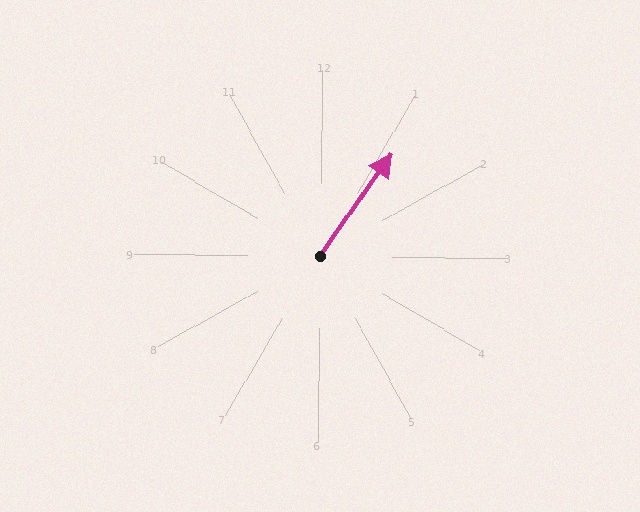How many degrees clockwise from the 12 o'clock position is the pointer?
Approximately 34 degrees.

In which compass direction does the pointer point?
Northeast.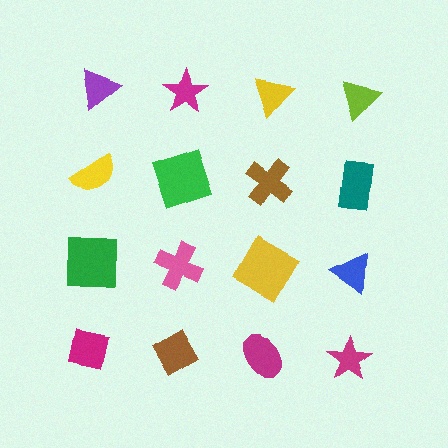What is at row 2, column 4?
A teal rectangle.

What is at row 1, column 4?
A lime triangle.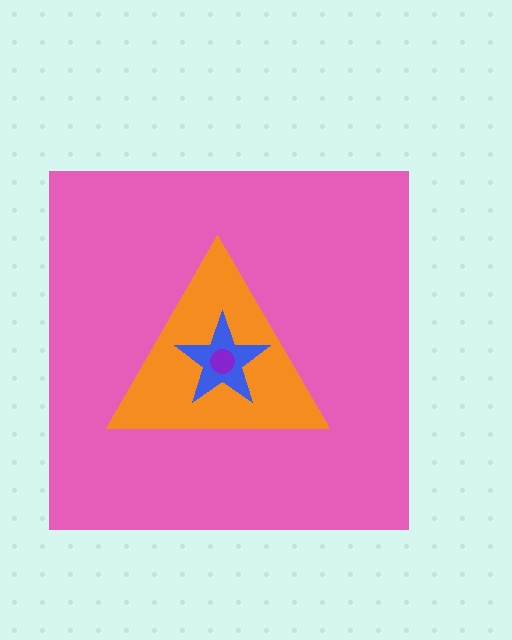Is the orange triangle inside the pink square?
Yes.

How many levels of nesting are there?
4.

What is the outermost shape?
The pink square.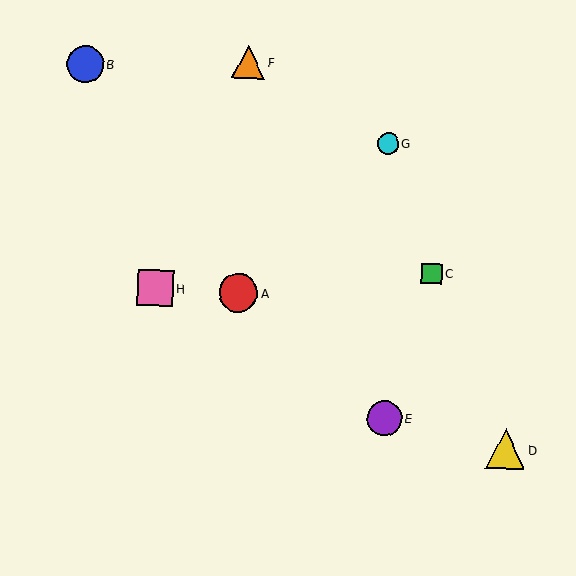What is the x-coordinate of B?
Object B is at x≈85.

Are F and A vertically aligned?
Yes, both are at x≈248.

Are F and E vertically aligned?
No, F is at x≈248 and E is at x≈384.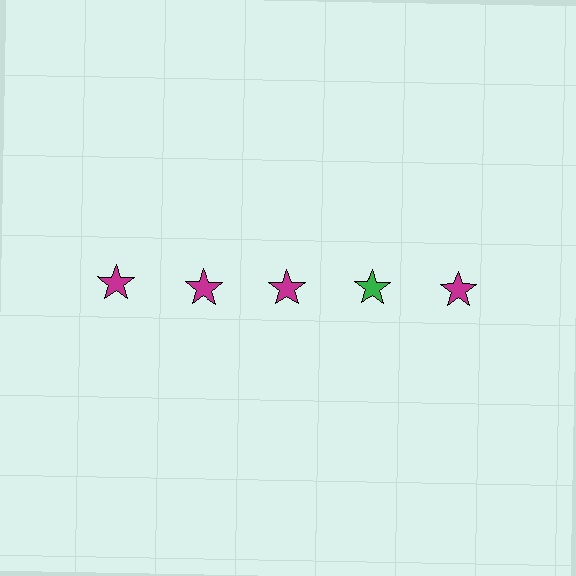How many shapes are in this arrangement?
There are 5 shapes arranged in a grid pattern.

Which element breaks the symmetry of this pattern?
The green star in the top row, second from right column breaks the symmetry. All other shapes are magenta stars.